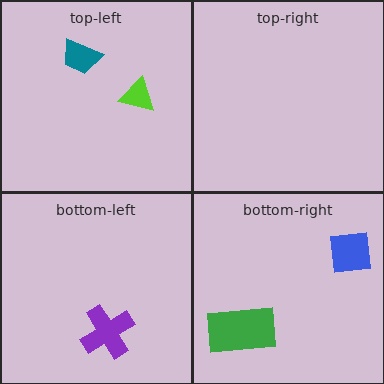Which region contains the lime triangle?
The top-left region.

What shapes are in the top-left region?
The teal trapezoid, the lime triangle.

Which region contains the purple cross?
The bottom-left region.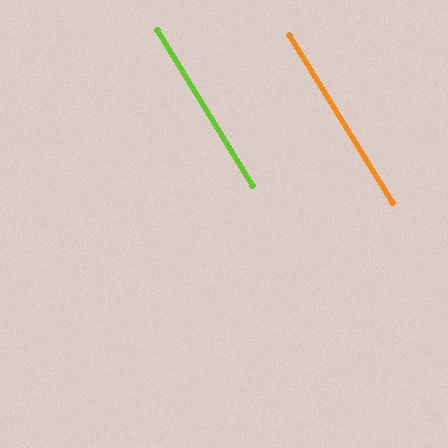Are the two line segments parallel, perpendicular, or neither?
Parallel — their directions differ by only 0.2°.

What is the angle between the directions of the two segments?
Approximately 0 degrees.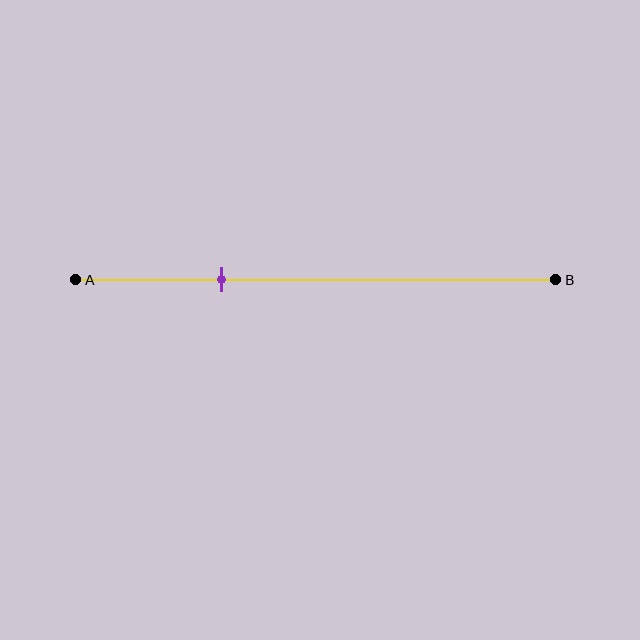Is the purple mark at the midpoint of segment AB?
No, the mark is at about 30% from A, not at the 50% midpoint.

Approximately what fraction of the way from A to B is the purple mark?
The purple mark is approximately 30% of the way from A to B.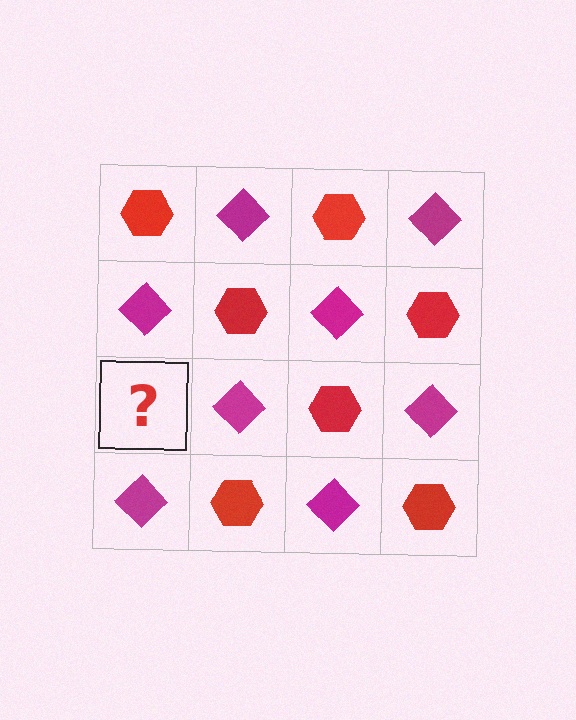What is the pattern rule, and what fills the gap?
The rule is that it alternates red hexagon and magenta diamond in a checkerboard pattern. The gap should be filled with a red hexagon.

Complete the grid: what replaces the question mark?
The question mark should be replaced with a red hexagon.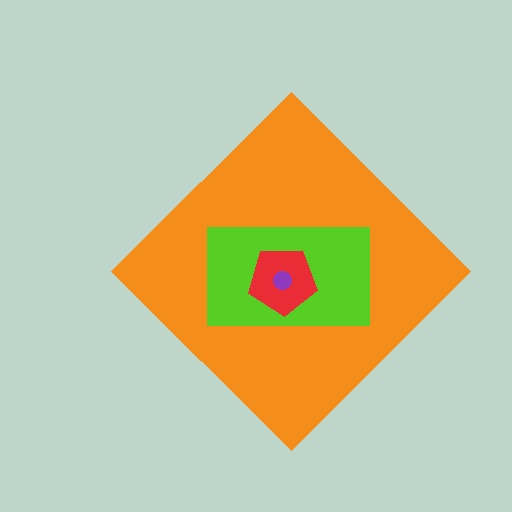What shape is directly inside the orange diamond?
The lime rectangle.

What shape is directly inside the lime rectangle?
The red pentagon.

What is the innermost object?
The purple circle.